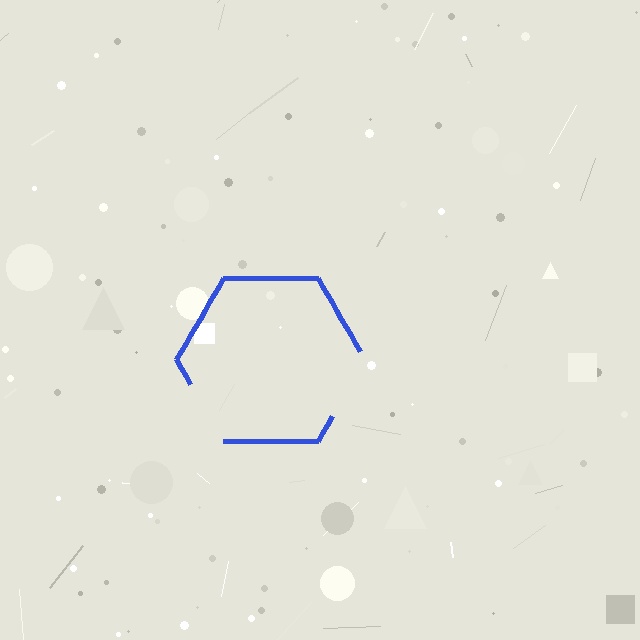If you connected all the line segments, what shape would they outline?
They would outline a hexagon.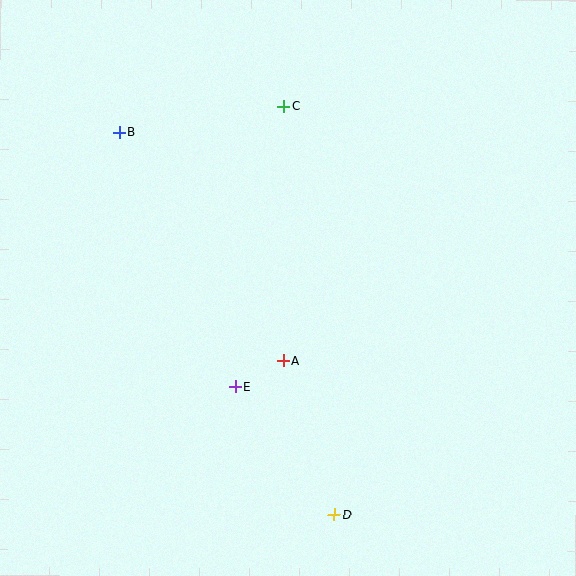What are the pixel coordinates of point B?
Point B is at (119, 132).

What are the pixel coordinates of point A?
Point A is at (283, 361).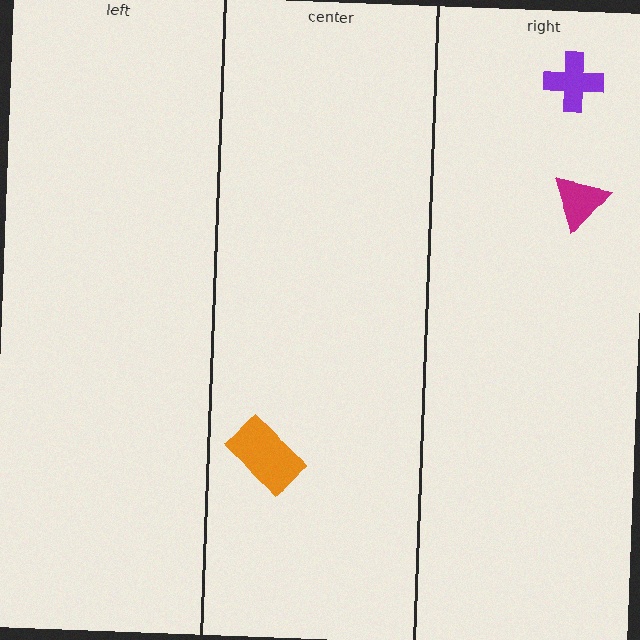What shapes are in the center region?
The orange rectangle.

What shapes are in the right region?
The magenta triangle, the purple cross.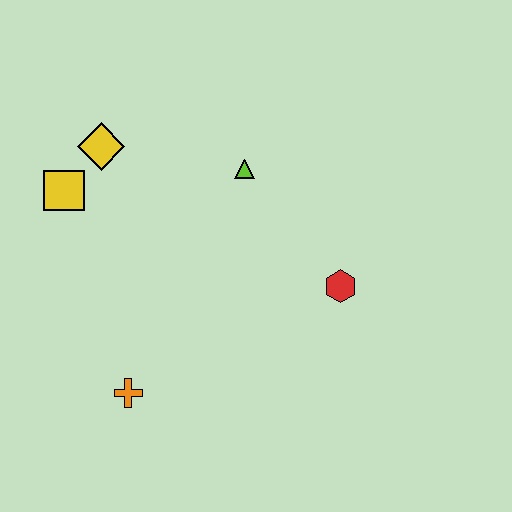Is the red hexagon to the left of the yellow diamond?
No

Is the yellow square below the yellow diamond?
Yes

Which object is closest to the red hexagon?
The lime triangle is closest to the red hexagon.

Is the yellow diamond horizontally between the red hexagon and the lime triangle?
No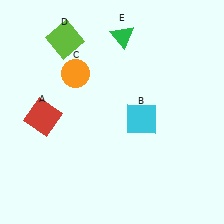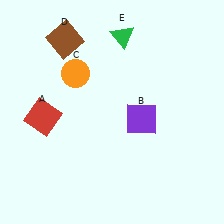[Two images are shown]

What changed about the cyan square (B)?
In Image 1, B is cyan. In Image 2, it changed to purple.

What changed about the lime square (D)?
In Image 1, D is lime. In Image 2, it changed to brown.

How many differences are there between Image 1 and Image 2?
There are 2 differences between the two images.